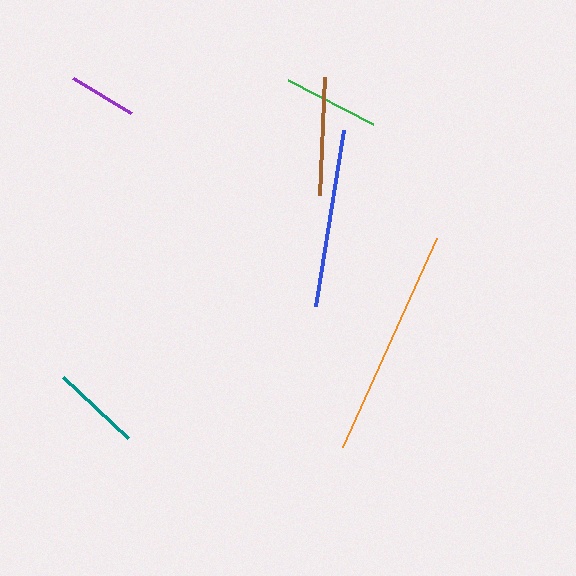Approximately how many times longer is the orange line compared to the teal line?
The orange line is approximately 2.6 times the length of the teal line.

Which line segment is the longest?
The orange line is the longest at approximately 229 pixels.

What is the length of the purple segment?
The purple segment is approximately 68 pixels long.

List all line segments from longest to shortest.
From longest to shortest: orange, blue, brown, green, teal, purple.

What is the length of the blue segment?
The blue segment is approximately 178 pixels long.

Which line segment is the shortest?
The purple line is the shortest at approximately 68 pixels.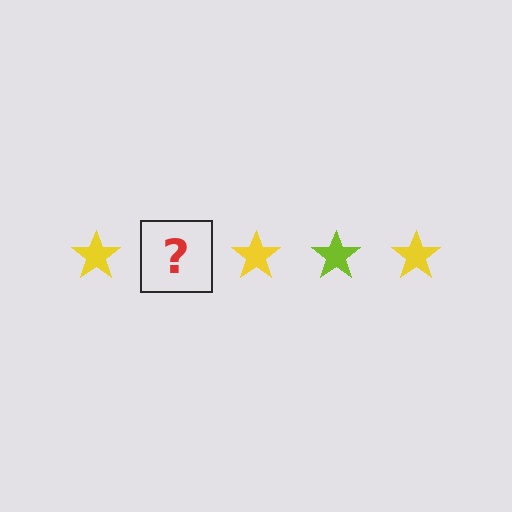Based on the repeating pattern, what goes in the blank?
The blank should be a lime star.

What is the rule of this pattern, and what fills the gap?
The rule is that the pattern cycles through yellow, lime stars. The gap should be filled with a lime star.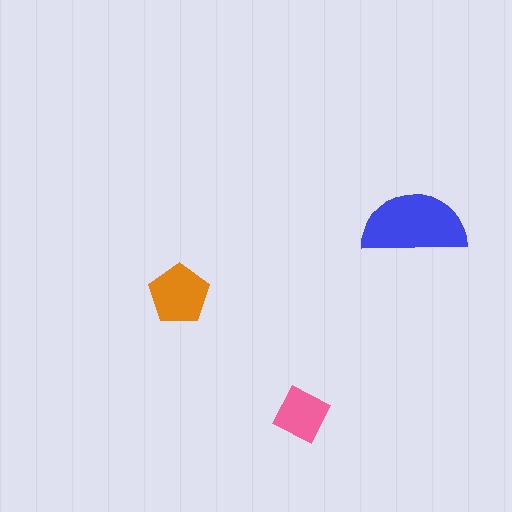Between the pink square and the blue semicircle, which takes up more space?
The blue semicircle.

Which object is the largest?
The blue semicircle.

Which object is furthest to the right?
The blue semicircle is rightmost.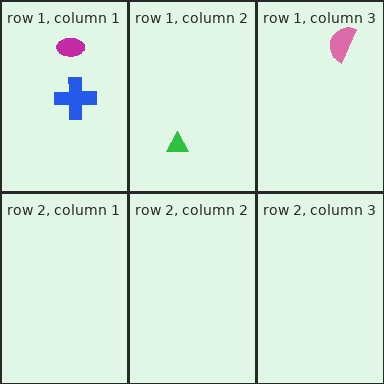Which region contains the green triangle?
The row 1, column 2 region.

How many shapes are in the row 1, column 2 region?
1.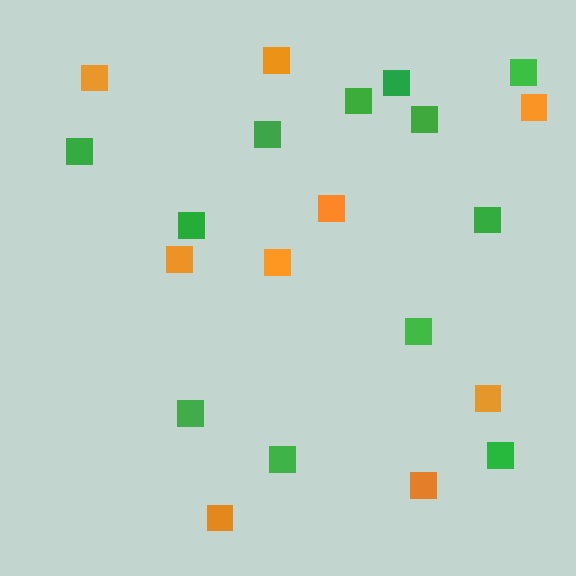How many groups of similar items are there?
There are 2 groups: one group of green squares (12) and one group of orange squares (9).